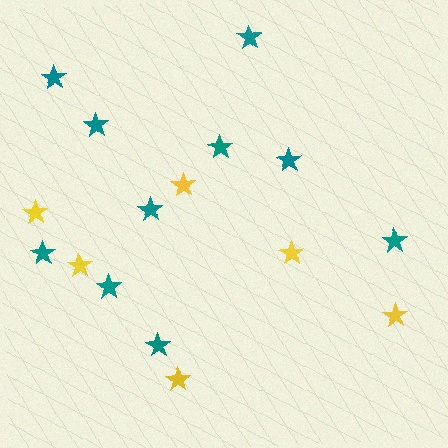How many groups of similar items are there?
There are 2 groups: one group of teal stars (10) and one group of yellow stars (6).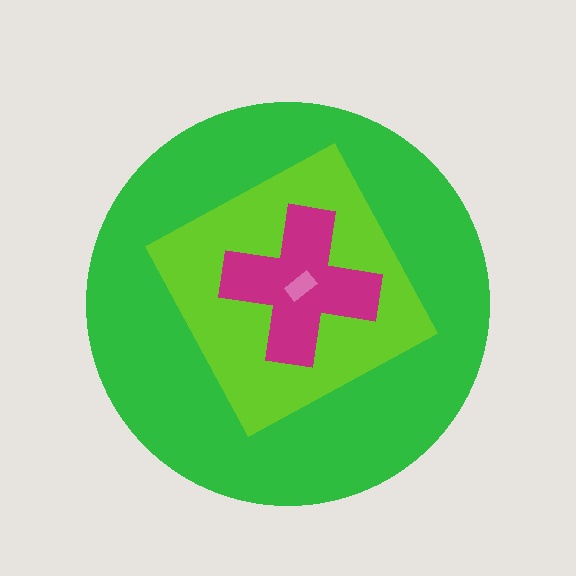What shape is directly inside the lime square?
The magenta cross.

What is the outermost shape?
The green circle.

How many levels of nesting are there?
4.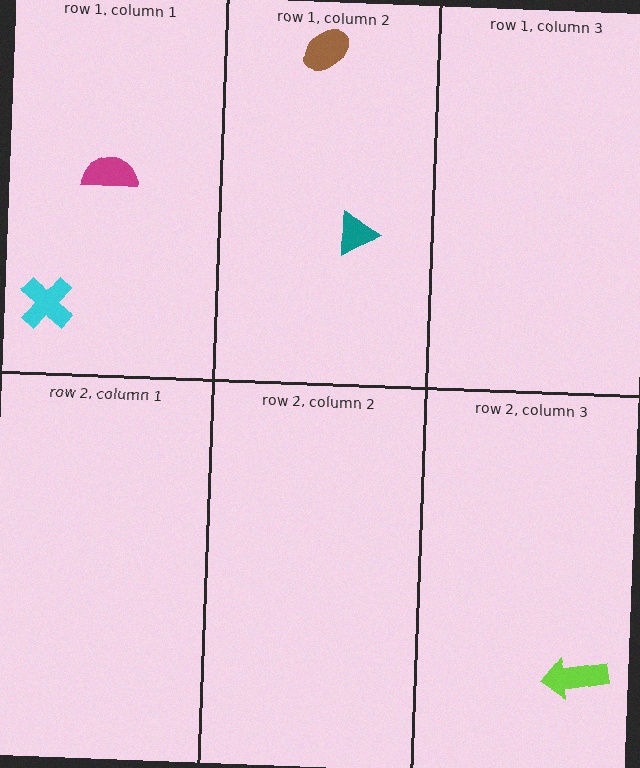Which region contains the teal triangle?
The row 1, column 2 region.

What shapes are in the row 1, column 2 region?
The teal triangle, the brown ellipse.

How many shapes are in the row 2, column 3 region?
1.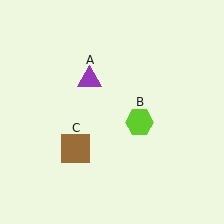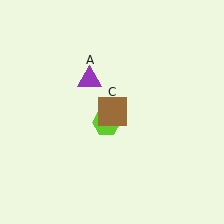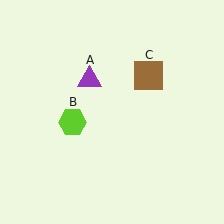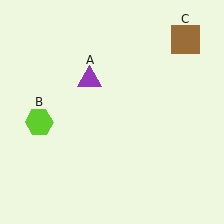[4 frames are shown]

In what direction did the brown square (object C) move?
The brown square (object C) moved up and to the right.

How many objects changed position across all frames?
2 objects changed position: lime hexagon (object B), brown square (object C).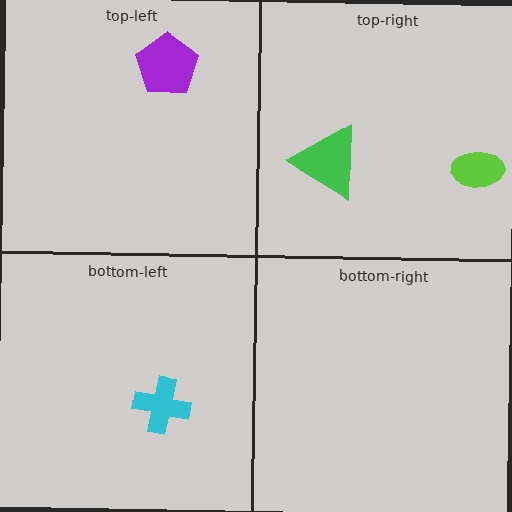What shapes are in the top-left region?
The purple pentagon.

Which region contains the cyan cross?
The bottom-left region.